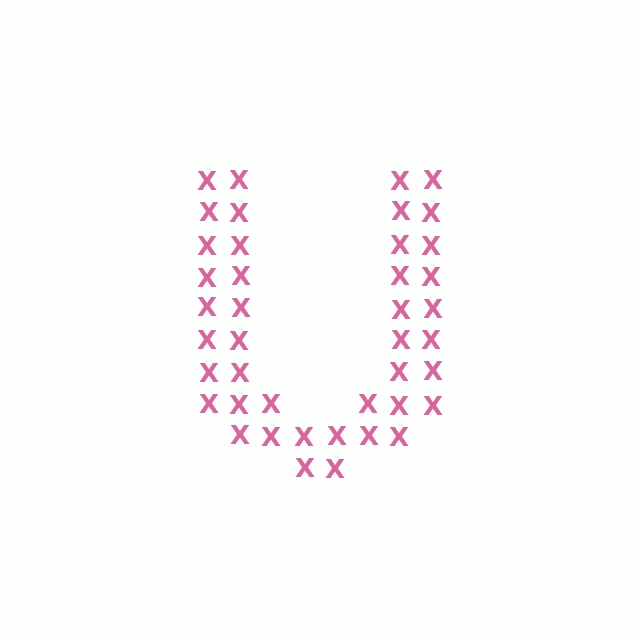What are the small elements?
The small elements are letter X's.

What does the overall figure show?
The overall figure shows the letter U.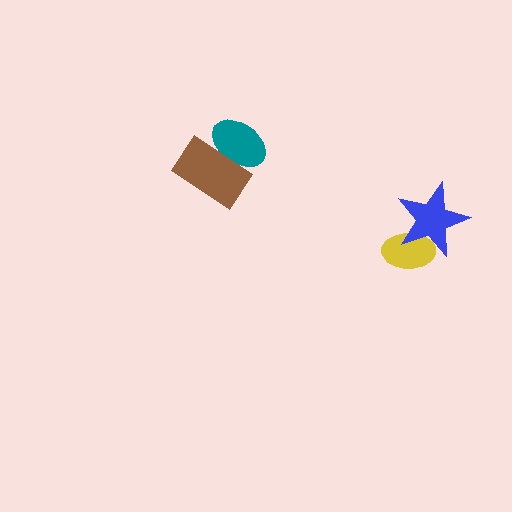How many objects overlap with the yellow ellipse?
1 object overlaps with the yellow ellipse.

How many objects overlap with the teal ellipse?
1 object overlaps with the teal ellipse.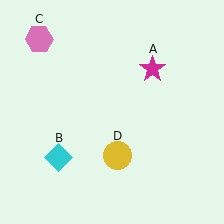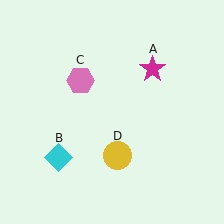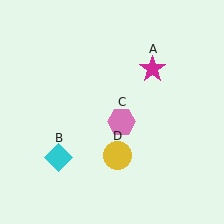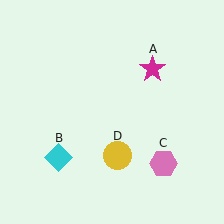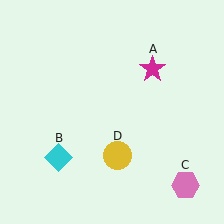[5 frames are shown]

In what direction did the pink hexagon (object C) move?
The pink hexagon (object C) moved down and to the right.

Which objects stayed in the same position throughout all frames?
Magenta star (object A) and cyan diamond (object B) and yellow circle (object D) remained stationary.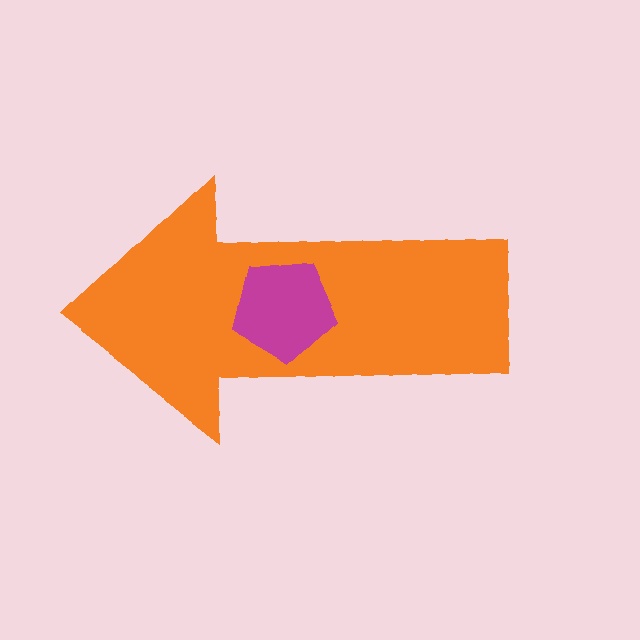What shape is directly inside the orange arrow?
The magenta pentagon.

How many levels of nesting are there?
2.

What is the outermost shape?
The orange arrow.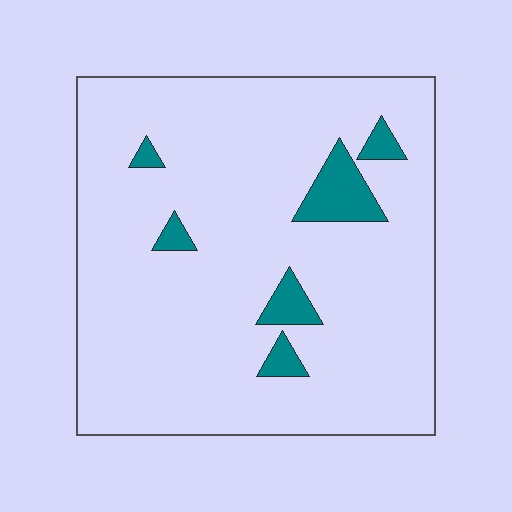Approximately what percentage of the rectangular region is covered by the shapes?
Approximately 10%.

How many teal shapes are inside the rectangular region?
6.